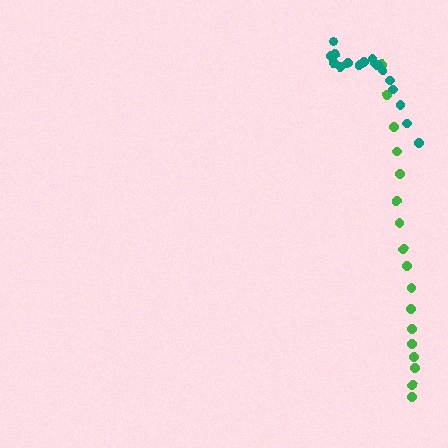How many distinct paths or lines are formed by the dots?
There are 2 distinct paths.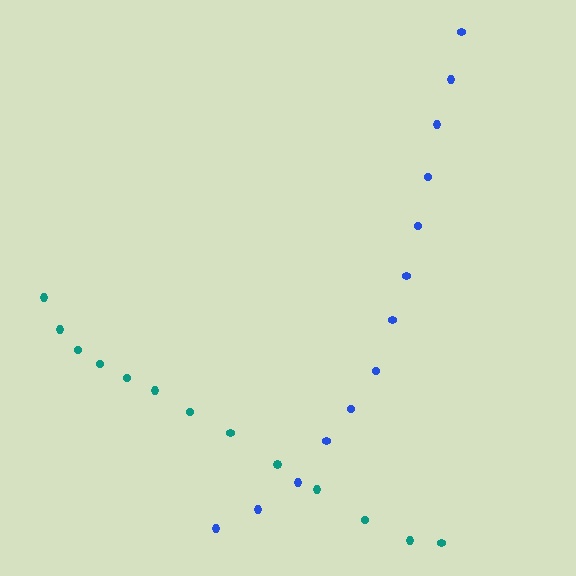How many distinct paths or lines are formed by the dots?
There are 2 distinct paths.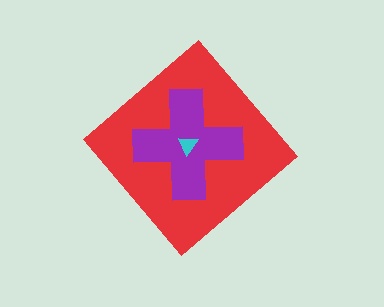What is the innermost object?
The cyan triangle.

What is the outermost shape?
The red diamond.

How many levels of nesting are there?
3.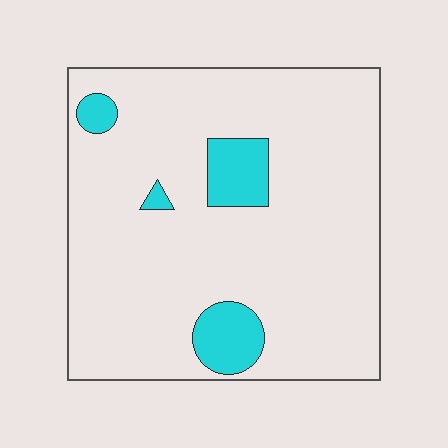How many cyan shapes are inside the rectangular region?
4.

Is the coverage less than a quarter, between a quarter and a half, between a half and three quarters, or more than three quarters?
Less than a quarter.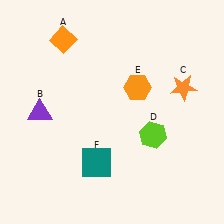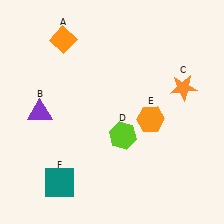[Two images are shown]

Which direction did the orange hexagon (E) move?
The orange hexagon (E) moved down.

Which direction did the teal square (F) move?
The teal square (F) moved left.